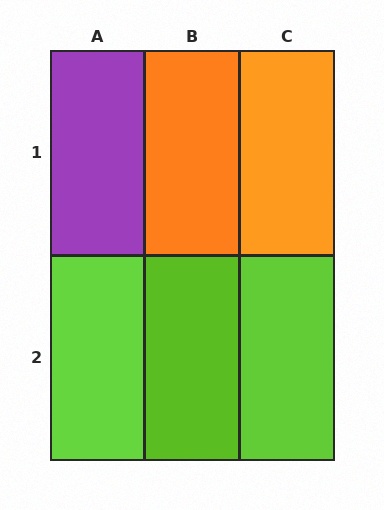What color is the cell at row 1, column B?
Orange.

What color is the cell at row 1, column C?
Orange.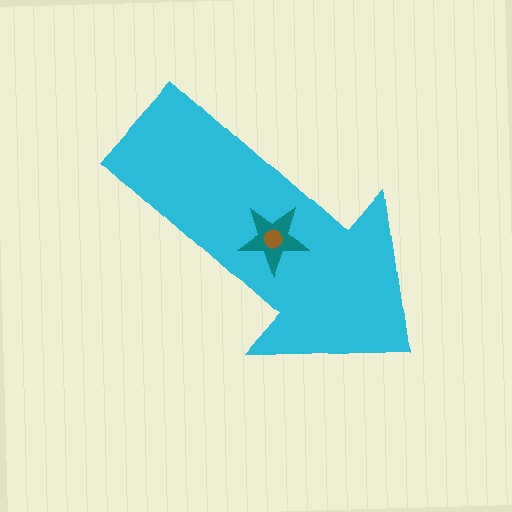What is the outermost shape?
The cyan arrow.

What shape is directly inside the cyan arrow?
The teal star.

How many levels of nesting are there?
3.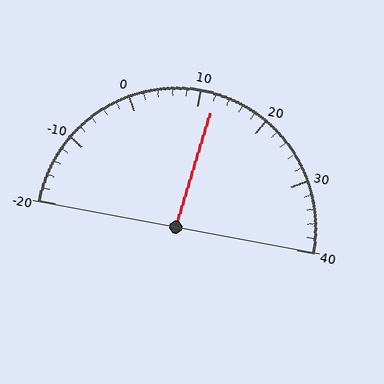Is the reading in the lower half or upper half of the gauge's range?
The reading is in the upper half of the range (-20 to 40).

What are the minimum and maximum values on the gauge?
The gauge ranges from -20 to 40.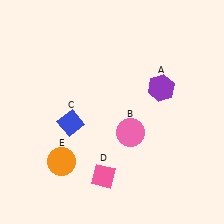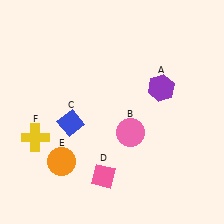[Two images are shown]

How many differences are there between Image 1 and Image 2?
There is 1 difference between the two images.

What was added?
A yellow cross (F) was added in Image 2.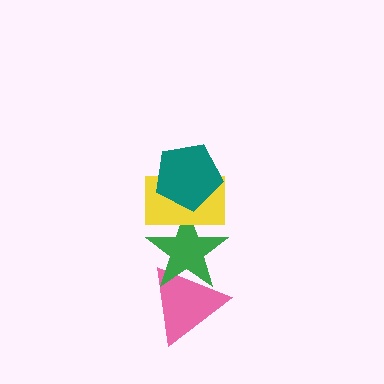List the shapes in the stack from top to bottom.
From top to bottom: the teal pentagon, the yellow rectangle, the green star, the pink triangle.